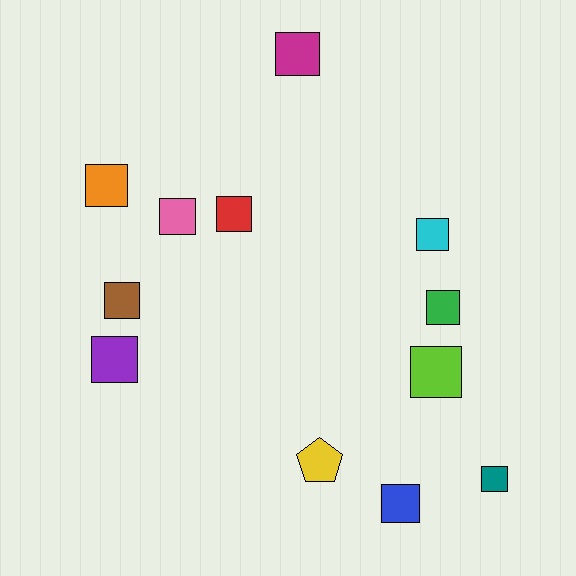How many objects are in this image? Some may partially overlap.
There are 12 objects.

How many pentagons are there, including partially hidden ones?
There is 1 pentagon.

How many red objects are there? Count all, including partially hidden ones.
There is 1 red object.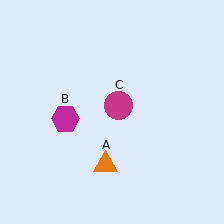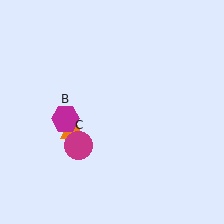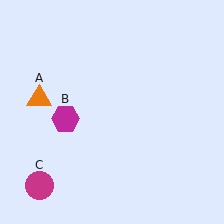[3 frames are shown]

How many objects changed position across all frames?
2 objects changed position: orange triangle (object A), magenta circle (object C).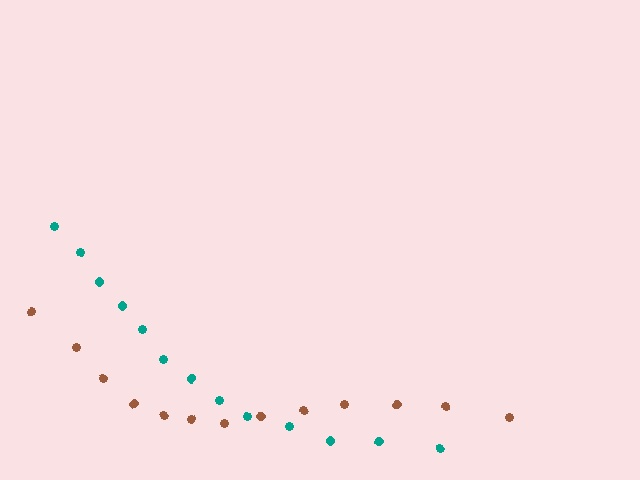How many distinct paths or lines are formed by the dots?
There are 2 distinct paths.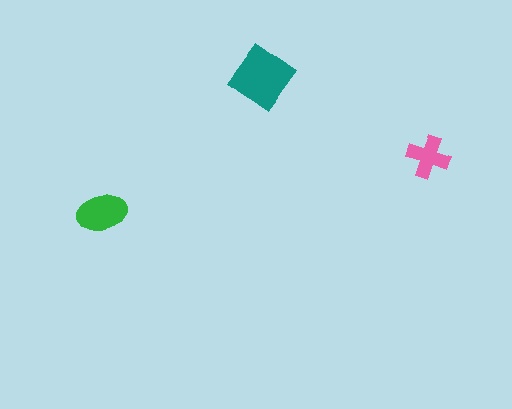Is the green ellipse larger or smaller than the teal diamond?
Smaller.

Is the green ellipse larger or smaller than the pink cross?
Larger.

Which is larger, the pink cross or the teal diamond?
The teal diamond.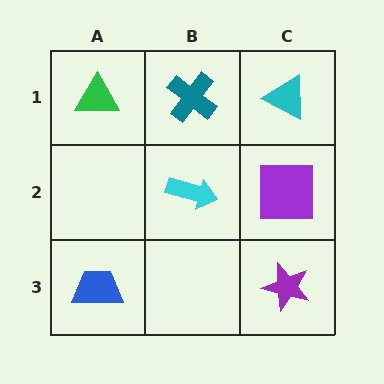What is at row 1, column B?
A teal cross.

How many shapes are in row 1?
3 shapes.